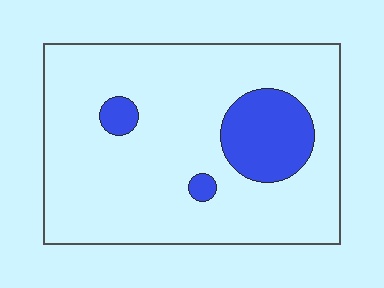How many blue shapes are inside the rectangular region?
3.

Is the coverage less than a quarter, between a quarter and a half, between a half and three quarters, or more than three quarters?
Less than a quarter.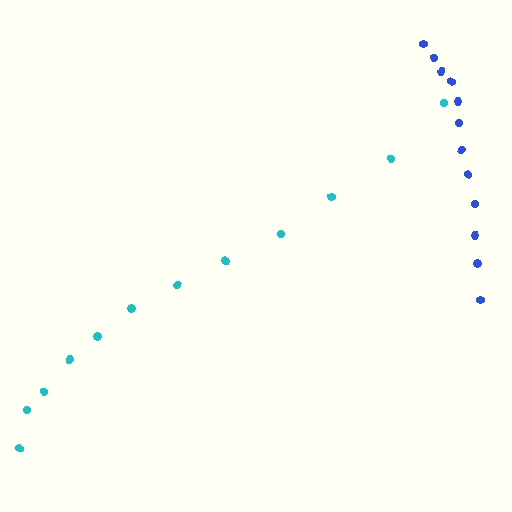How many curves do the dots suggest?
There are 2 distinct paths.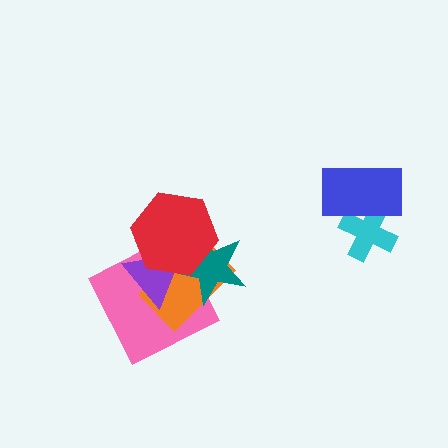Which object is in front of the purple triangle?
The red hexagon is in front of the purple triangle.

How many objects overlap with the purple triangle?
4 objects overlap with the purple triangle.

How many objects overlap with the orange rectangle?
4 objects overlap with the orange rectangle.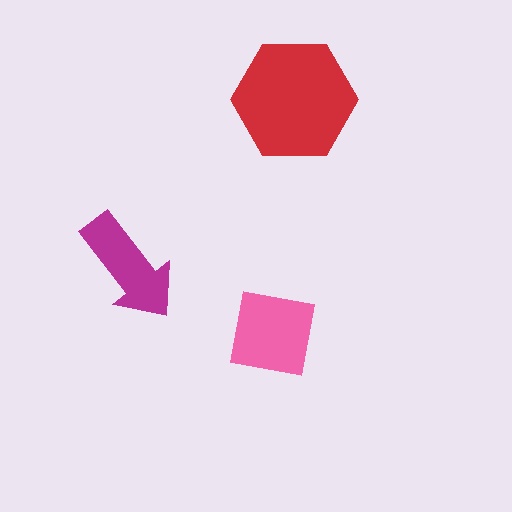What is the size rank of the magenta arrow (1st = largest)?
3rd.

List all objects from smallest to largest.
The magenta arrow, the pink square, the red hexagon.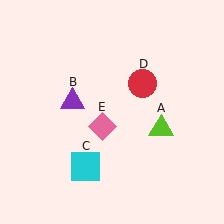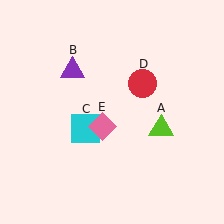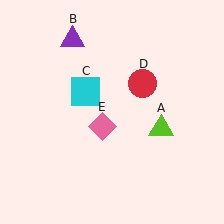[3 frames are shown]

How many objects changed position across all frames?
2 objects changed position: purple triangle (object B), cyan square (object C).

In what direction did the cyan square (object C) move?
The cyan square (object C) moved up.